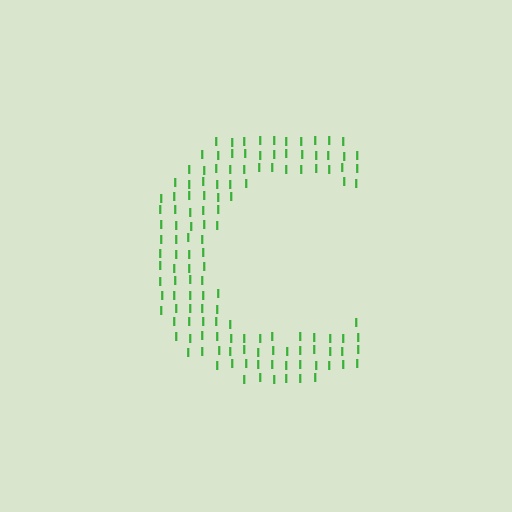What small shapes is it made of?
It is made of small letter I's.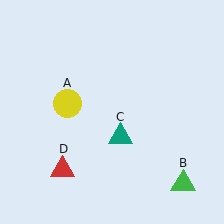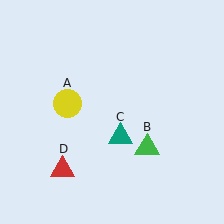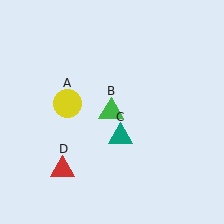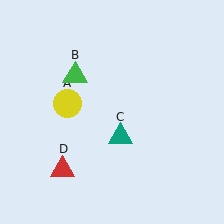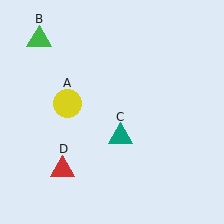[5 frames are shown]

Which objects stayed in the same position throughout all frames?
Yellow circle (object A) and teal triangle (object C) and red triangle (object D) remained stationary.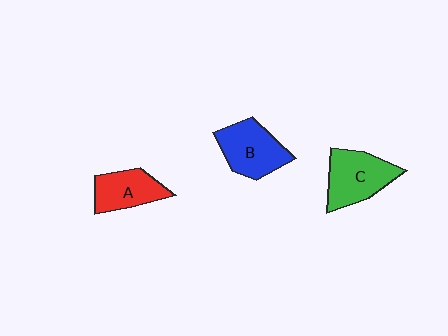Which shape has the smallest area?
Shape A (red).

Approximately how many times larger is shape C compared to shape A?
Approximately 1.3 times.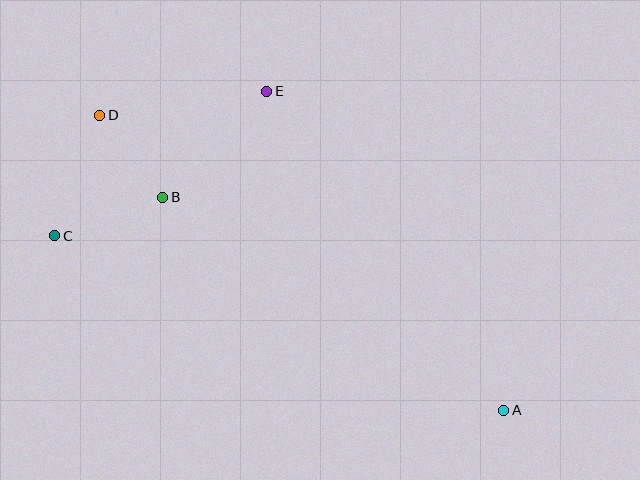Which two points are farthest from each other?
Points A and D are farthest from each other.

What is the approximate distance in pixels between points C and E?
The distance between C and E is approximately 256 pixels.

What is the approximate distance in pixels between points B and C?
The distance between B and C is approximately 114 pixels.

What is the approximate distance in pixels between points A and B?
The distance between A and B is approximately 402 pixels.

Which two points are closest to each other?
Points B and D are closest to each other.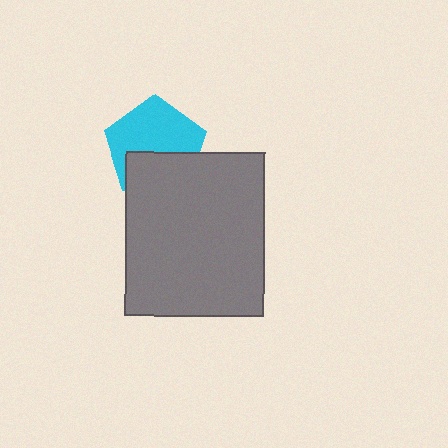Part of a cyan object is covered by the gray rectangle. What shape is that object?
It is a pentagon.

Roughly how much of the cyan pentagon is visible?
About half of it is visible (roughly 61%).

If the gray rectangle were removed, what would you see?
You would see the complete cyan pentagon.